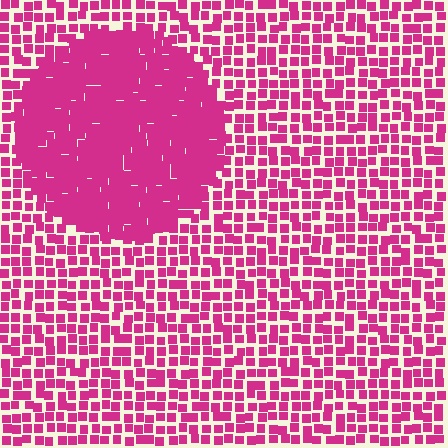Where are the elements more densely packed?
The elements are more densely packed inside the circle boundary.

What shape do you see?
I see a circle.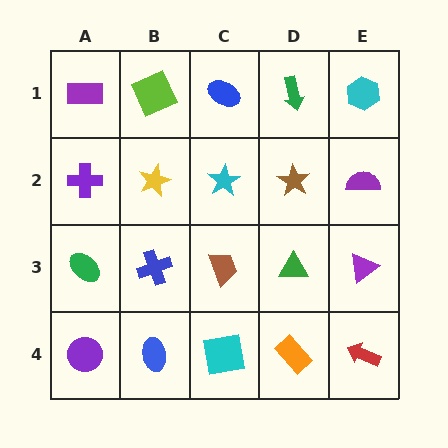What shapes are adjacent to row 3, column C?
A cyan star (row 2, column C), a cyan square (row 4, column C), a blue cross (row 3, column B), a green triangle (row 3, column D).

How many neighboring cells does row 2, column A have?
3.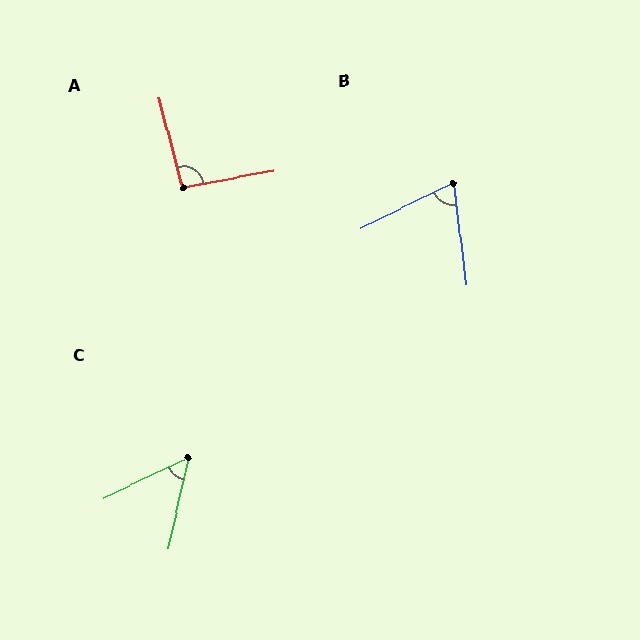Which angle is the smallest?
C, at approximately 51 degrees.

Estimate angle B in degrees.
Approximately 71 degrees.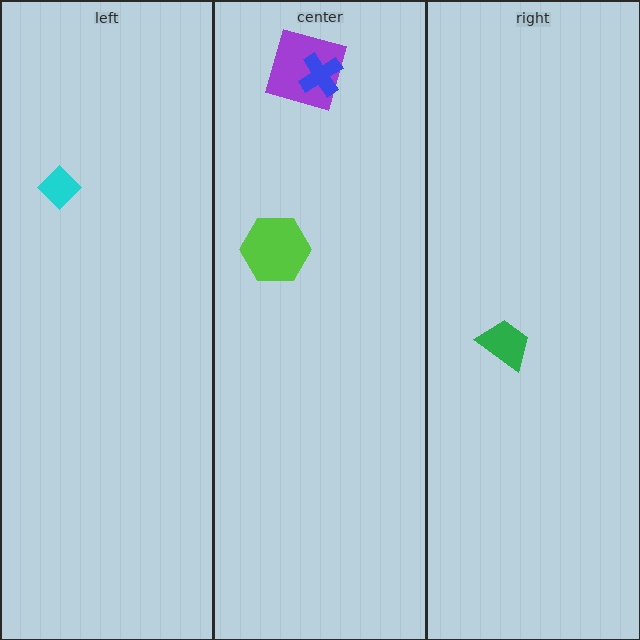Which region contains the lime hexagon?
The center region.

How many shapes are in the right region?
1.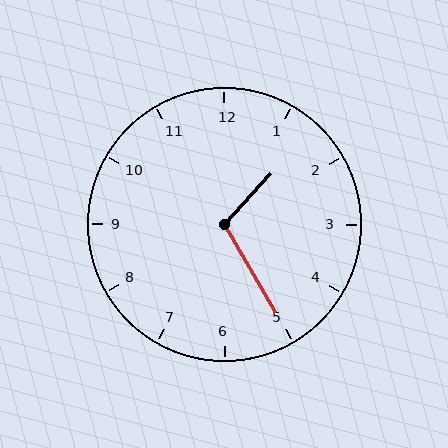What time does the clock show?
1:25.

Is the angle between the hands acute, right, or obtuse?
It is obtuse.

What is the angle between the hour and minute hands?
Approximately 108 degrees.